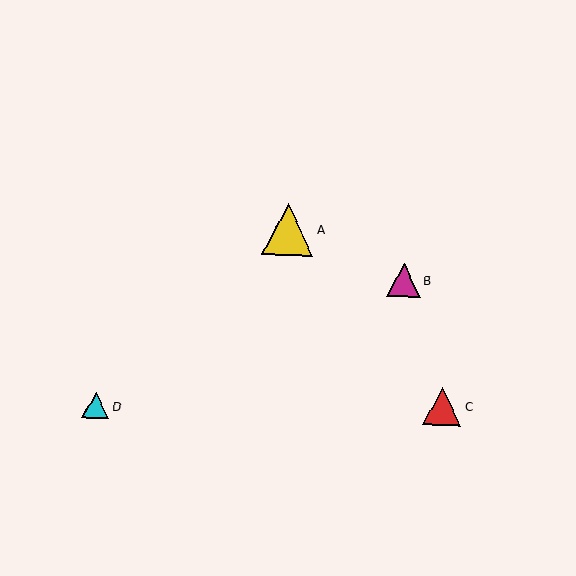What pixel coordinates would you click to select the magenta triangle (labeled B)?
Click at (404, 280) to select the magenta triangle B.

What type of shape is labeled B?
Shape B is a magenta triangle.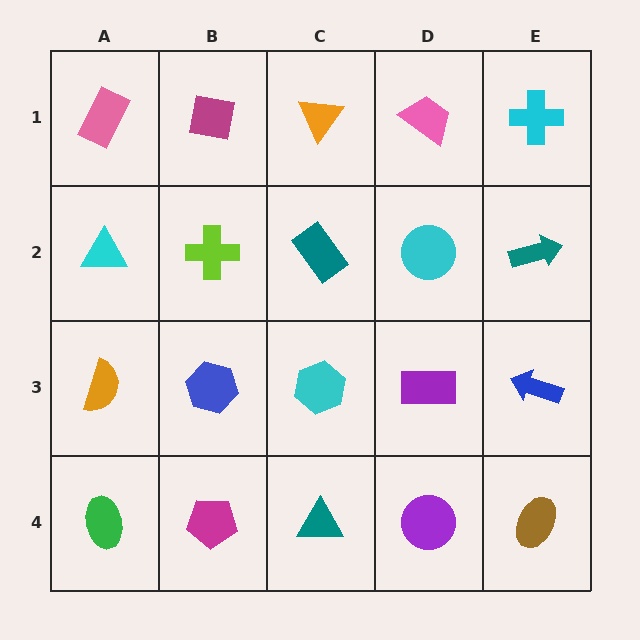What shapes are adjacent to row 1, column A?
A cyan triangle (row 2, column A), a magenta square (row 1, column B).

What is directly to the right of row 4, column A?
A magenta pentagon.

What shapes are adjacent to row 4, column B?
A blue hexagon (row 3, column B), a green ellipse (row 4, column A), a teal triangle (row 4, column C).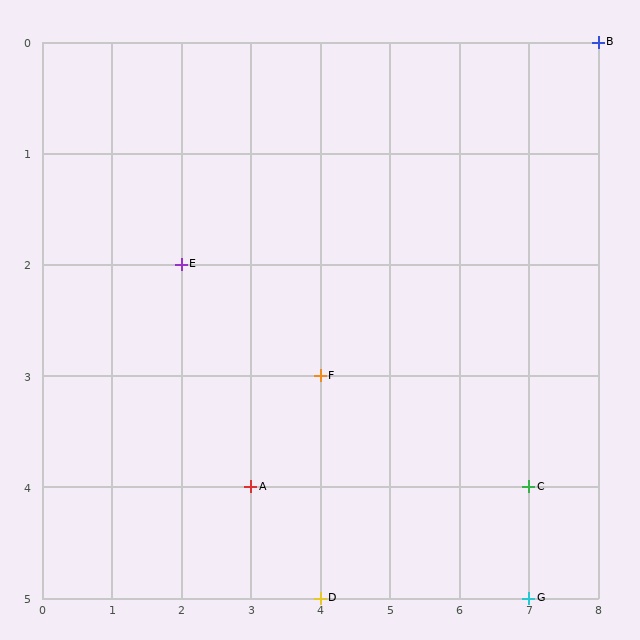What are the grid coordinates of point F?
Point F is at grid coordinates (4, 3).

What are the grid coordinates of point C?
Point C is at grid coordinates (7, 4).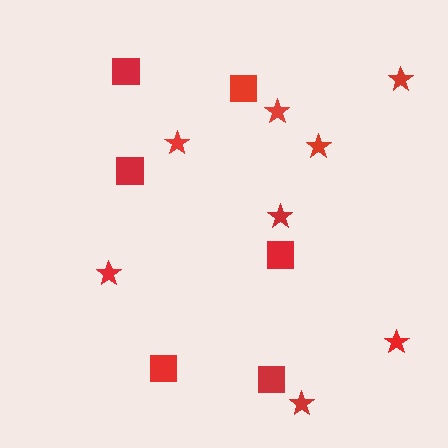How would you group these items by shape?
There are 2 groups: one group of squares (6) and one group of stars (8).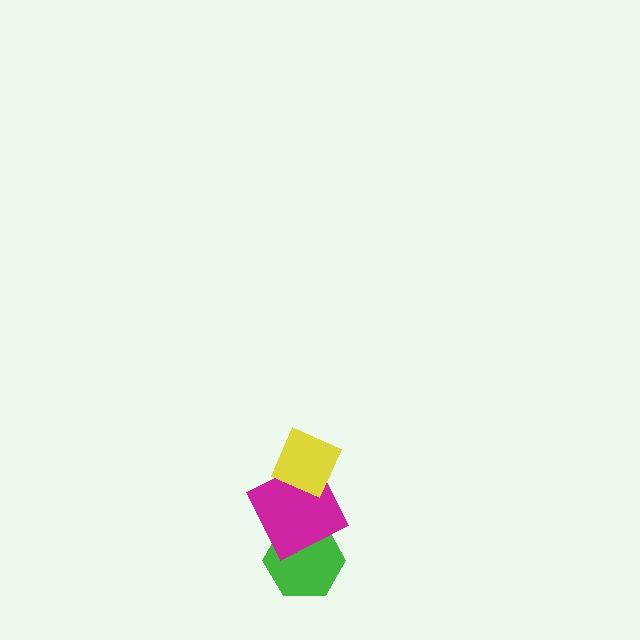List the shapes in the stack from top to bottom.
From top to bottom: the yellow diamond, the magenta square, the green hexagon.